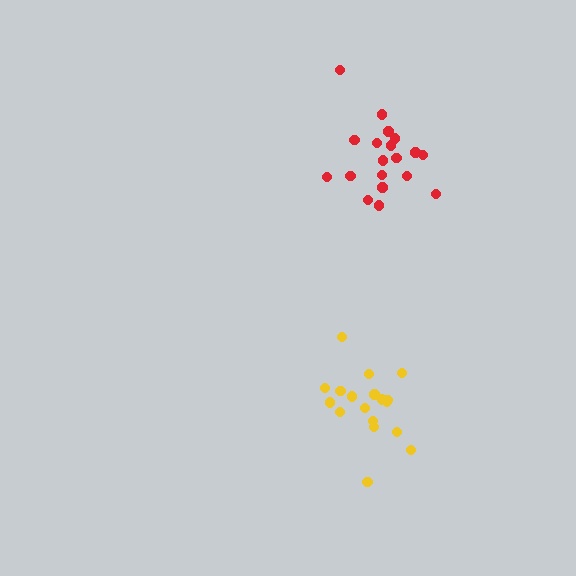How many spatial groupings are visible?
There are 2 spatial groupings.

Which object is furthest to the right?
The red cluster is rightmost.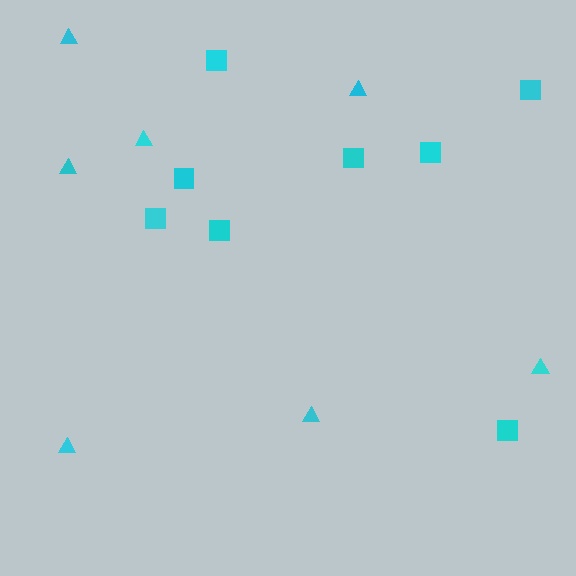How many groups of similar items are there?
There are 2 groups: one group of triangles (7) and one group of squares (8).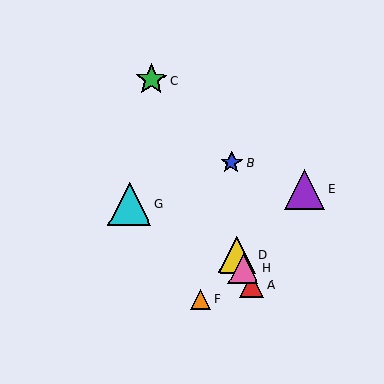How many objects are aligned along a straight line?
4 objects (A, C, D, H) are aligned along a straight line.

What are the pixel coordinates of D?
Object D is at (237, 254).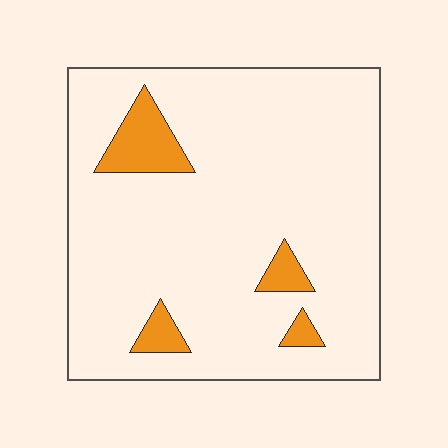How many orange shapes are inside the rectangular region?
4.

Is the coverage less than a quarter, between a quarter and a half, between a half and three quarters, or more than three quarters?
Less than a quarter.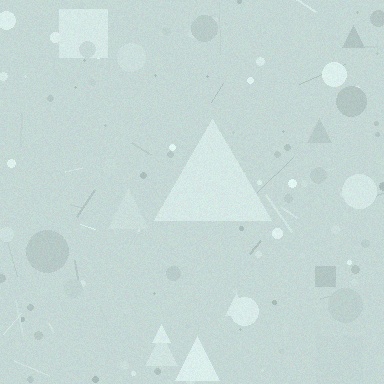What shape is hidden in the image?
A triangle is hidden in the image.